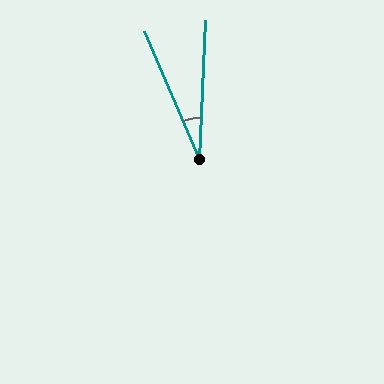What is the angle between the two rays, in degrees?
Approximately 26 degrees.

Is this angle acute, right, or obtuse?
It is acute.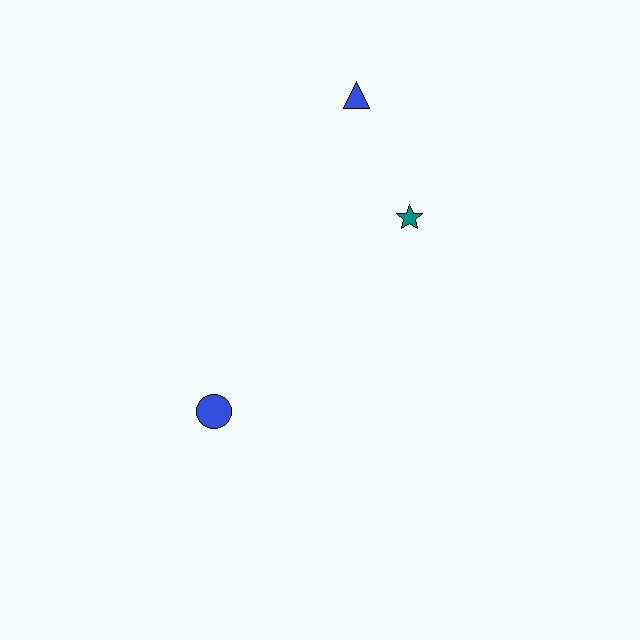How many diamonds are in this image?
There are no diamonds.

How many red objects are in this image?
There are no red objects.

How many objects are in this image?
There are 3 objects.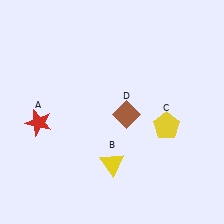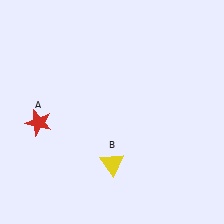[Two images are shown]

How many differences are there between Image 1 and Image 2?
There are 2 differences between the two images.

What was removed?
The yellow pentagon (C), the brown diamond (D) were removed in Image 2.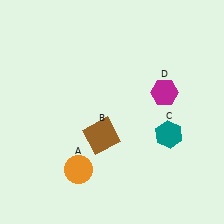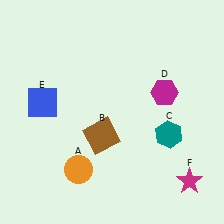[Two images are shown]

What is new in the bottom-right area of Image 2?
A magenta star (F) was added in the bottom-right area of Image 2.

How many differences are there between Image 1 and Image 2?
There are 2 differences between the two images.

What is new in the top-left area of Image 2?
A blue square (E) was added in the top-left area of Image 2.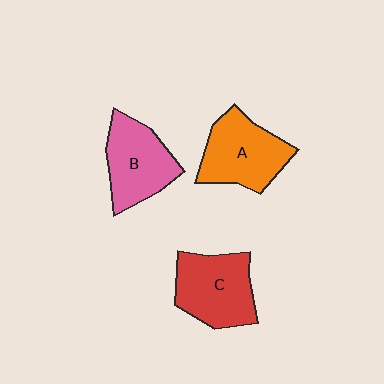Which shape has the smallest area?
Shape B (pink).